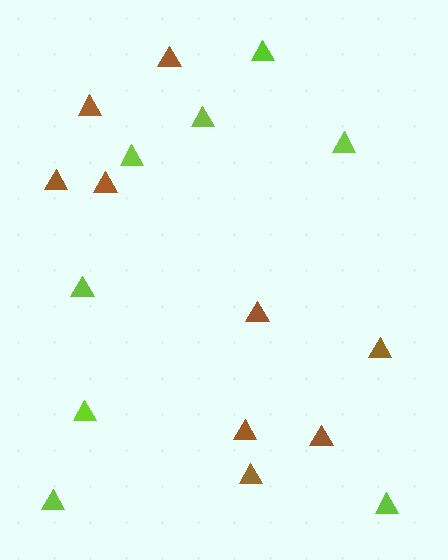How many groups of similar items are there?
There are 2 groups: one group of brown triangles (9) and one group of lime triangles (8).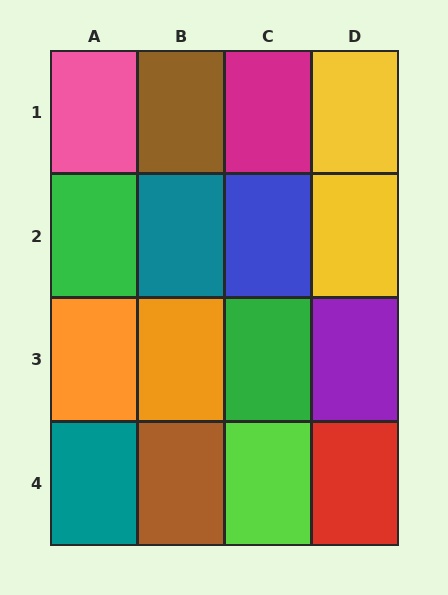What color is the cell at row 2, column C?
Blue.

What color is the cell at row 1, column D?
Yellow.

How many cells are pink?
1 cell is pink.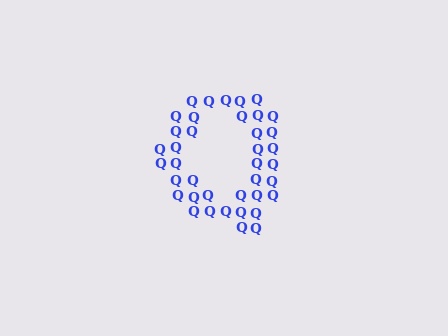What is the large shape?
The large shape is the letter Q.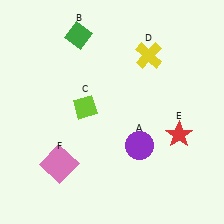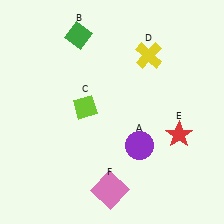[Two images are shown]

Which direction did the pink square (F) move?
The pink square (F) moved right.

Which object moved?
The pink square (F) moved right.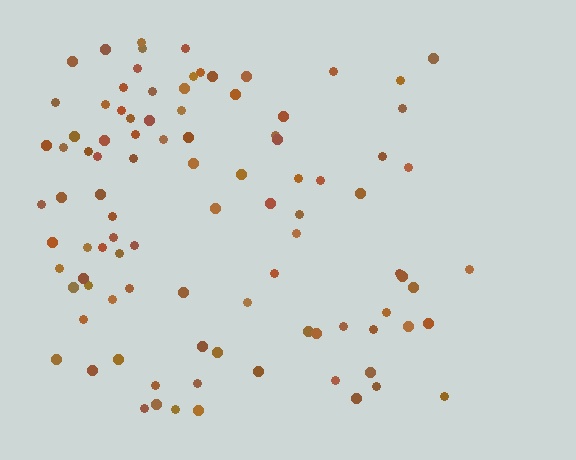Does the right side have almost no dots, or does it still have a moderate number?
Still a moderate number, just noticeably fewer than the left.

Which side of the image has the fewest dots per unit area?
The right.